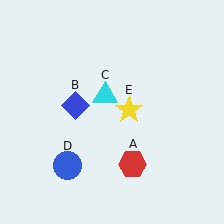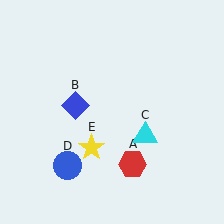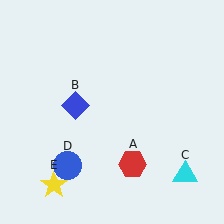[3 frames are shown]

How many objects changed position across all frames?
2 objects changed position: cyan triangle (object C), yellow star (object E).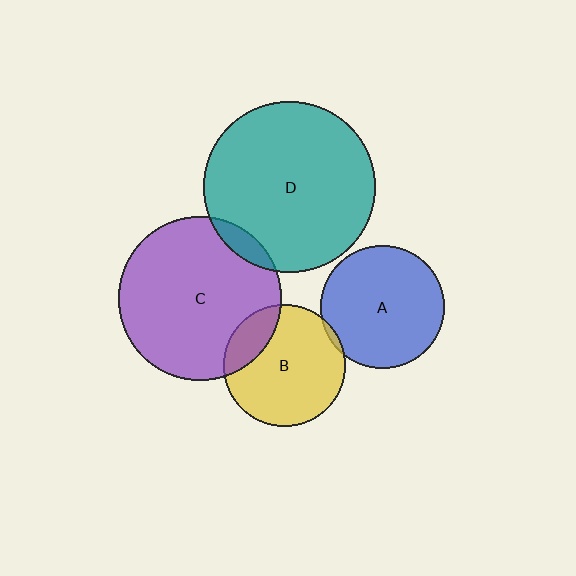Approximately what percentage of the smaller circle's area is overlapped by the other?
Approximately 5%.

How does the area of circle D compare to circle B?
Approximately 2.0 times.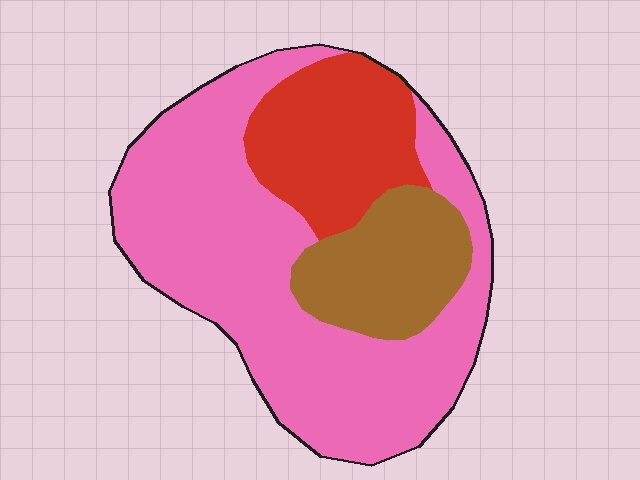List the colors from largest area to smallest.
From largest to smallest: pink, red, brown.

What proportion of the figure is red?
Red covers around 20% of the figure.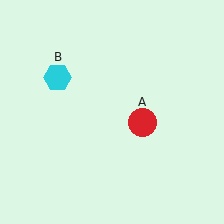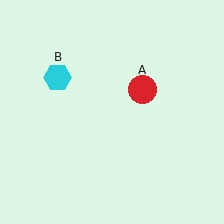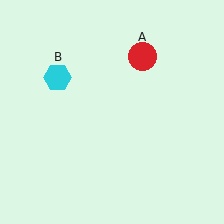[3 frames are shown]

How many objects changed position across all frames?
1 object changed position: red circle (object A).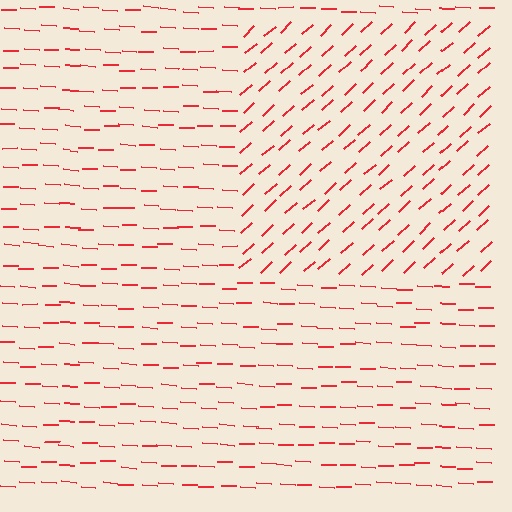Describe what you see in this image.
The image is filled with small red line segments. A rectangle region in the image has lines oriented differently from the surrounding lines, creating a visible texture boundary.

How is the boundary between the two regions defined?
The boundary is defined purely by a change in line orientation (approximately 45 degrees difference). All lines are the same color and thickness.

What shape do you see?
I see a rectangle.